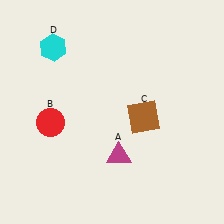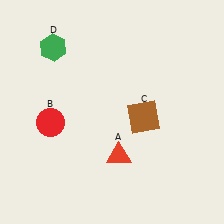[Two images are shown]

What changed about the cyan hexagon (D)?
In Image 1, D is cyan. In Image 2, it changed to green.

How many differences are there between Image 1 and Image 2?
There are 2 differences between the two images.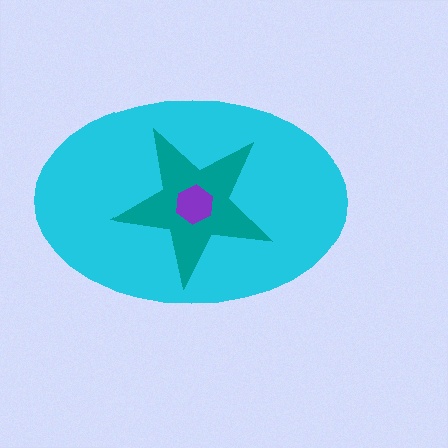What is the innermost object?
The purple hexagon.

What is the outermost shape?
The cyan ellipse.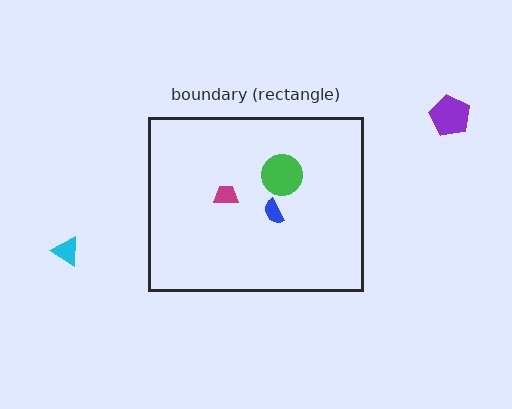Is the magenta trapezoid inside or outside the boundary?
Inside.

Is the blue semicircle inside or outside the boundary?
Inside.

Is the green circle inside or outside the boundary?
Inside.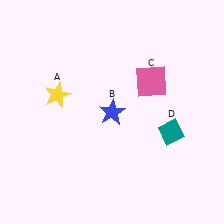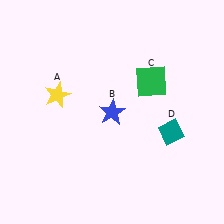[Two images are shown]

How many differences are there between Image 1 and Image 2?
There is 1 difference between the two images.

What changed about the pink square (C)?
In Image 1, C is pink. In Image 2, it changed to green.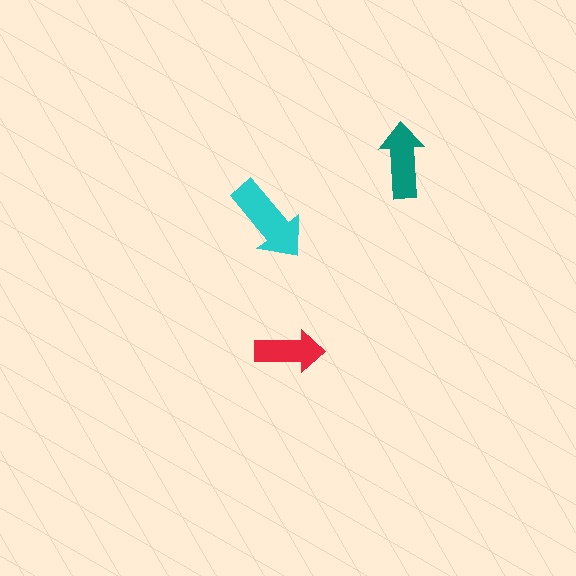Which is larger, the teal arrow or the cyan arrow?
The cyan one.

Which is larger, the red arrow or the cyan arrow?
The cyan one.